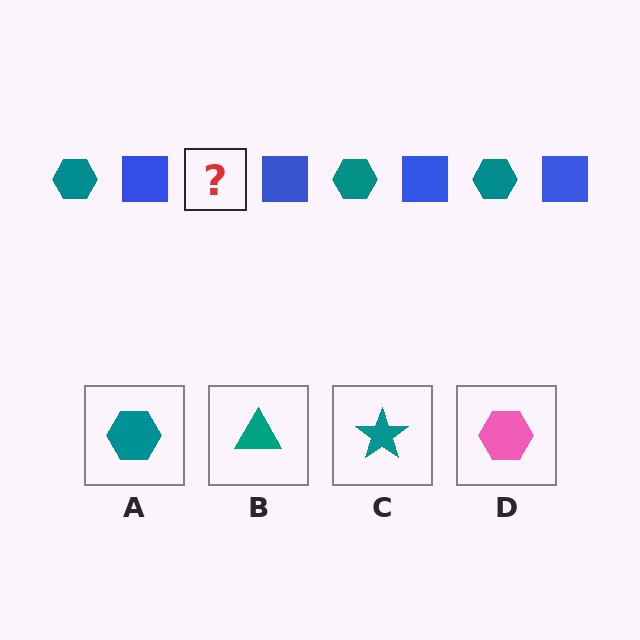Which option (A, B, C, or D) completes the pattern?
A.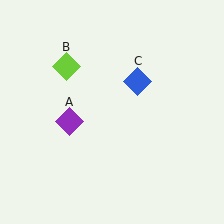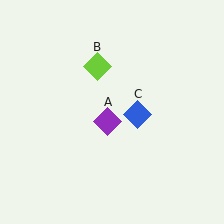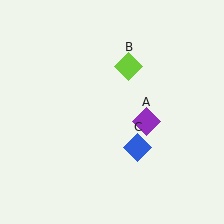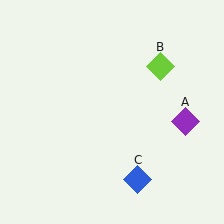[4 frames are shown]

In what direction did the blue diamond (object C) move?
The blue diamond (object C) moved down.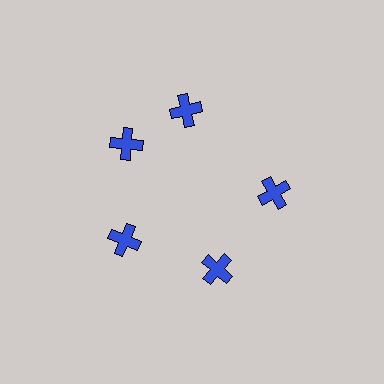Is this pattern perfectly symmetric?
No. The 5 blue crosses are arranged in a ring, but one element near the 1 o'clock position is rotated out of alignment along the ring, breaking the 5-fold rotational symmetry.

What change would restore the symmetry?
The symmetry would be restored by rotating it back into even spacing with its neighbors so that all 5 crosses sit at equal angles and equal distance from the center.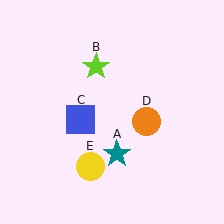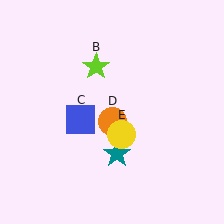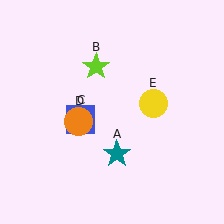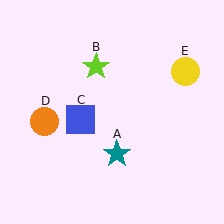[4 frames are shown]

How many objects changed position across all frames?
2 objects changed position: orange circle (object D), yellow circle (object E).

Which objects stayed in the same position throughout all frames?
Teal star (object A) and lime star (object B) and blue square (object C) remained stationary.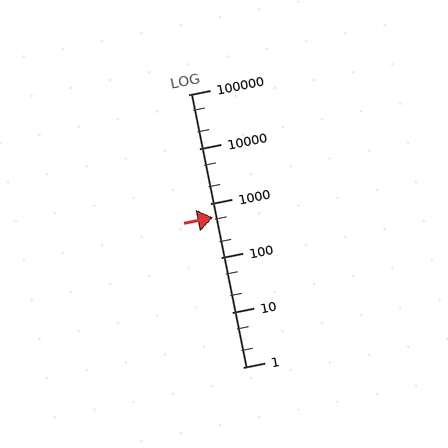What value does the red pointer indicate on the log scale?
The pointer indicates approximately 560.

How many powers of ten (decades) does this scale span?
The scale spans 5 decades, from 1 to 100000.